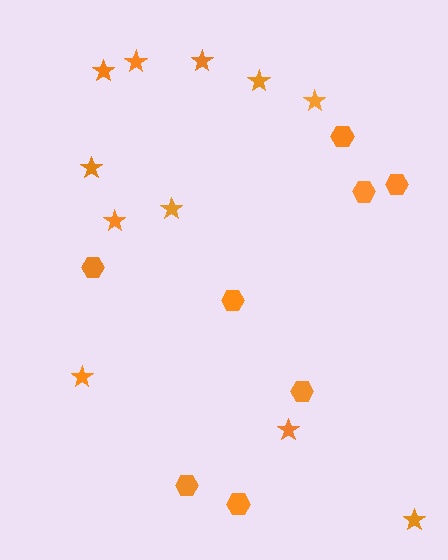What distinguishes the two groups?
There are 2 groups: one group of stars (11) and one group of hexagons (8).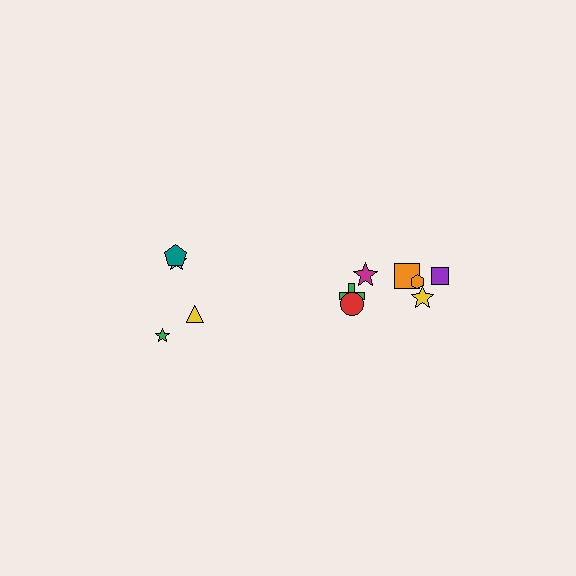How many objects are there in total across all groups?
There are 11 objects.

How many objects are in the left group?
There are 4 objects.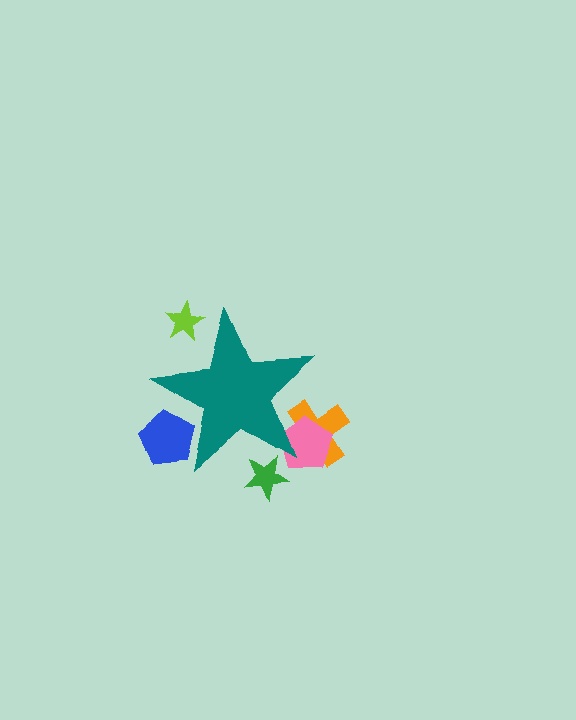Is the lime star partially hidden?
Yes, the lime star is partially hidden behind the teal star.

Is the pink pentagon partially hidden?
Yes, the pink pentagon is partially hidden behind the teal star.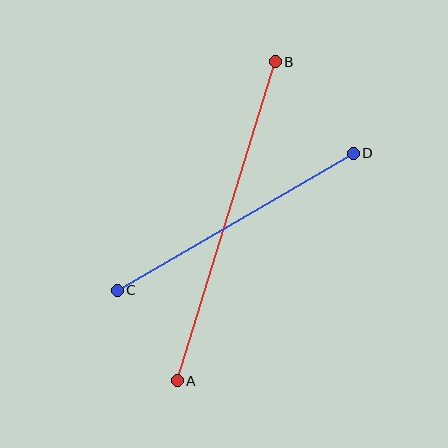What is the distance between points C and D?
The distance is approximately 273 pixels.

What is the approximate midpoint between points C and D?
The midpoint is at approximately (235, 222) pixels.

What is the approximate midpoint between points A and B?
The midpoint is at approximately (226, 221) pixels.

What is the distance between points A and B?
The distance is approximately 333 pixels.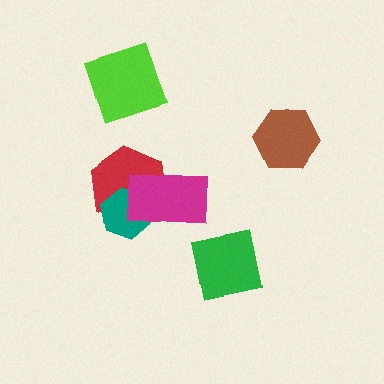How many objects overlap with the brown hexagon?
0 objects overlap with the brown hexagon.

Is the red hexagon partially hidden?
Yes, it is partially covered by another shape.